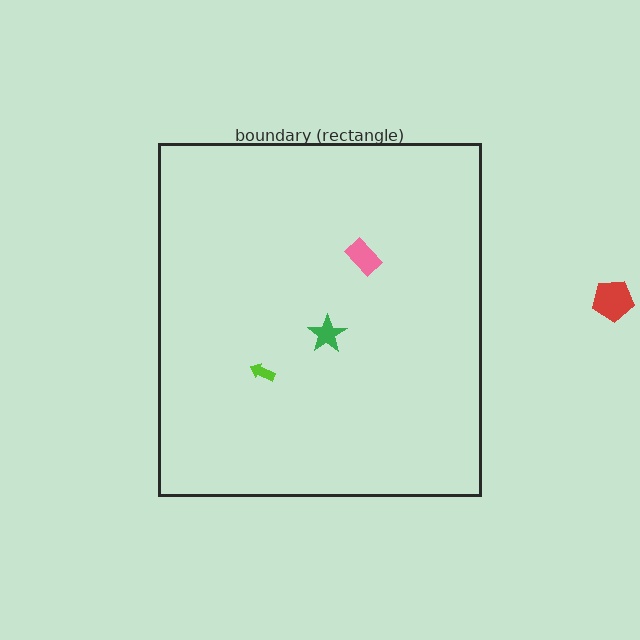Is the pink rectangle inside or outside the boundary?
Inside.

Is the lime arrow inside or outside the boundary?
Inside.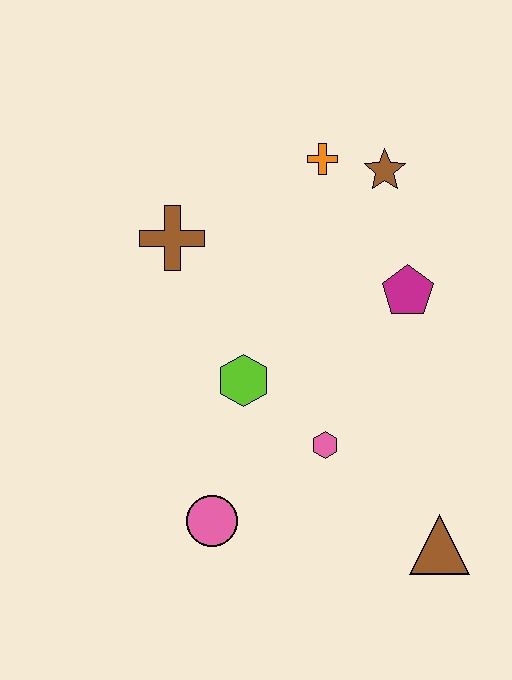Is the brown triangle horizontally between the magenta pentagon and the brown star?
No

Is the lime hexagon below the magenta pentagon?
Yes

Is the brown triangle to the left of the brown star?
No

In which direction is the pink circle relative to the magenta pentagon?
The pink circle is below the magenta pentagon.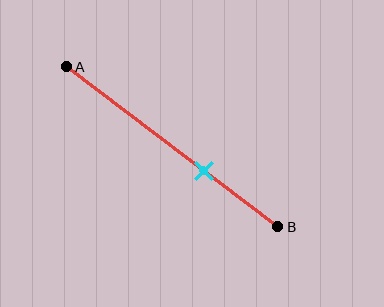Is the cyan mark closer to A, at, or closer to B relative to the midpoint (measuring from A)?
The cyan mark is closer to point B than the midpoint of segment AB.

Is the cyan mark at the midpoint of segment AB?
No, the mark is at about 65% from A, not at the 50% midpoint.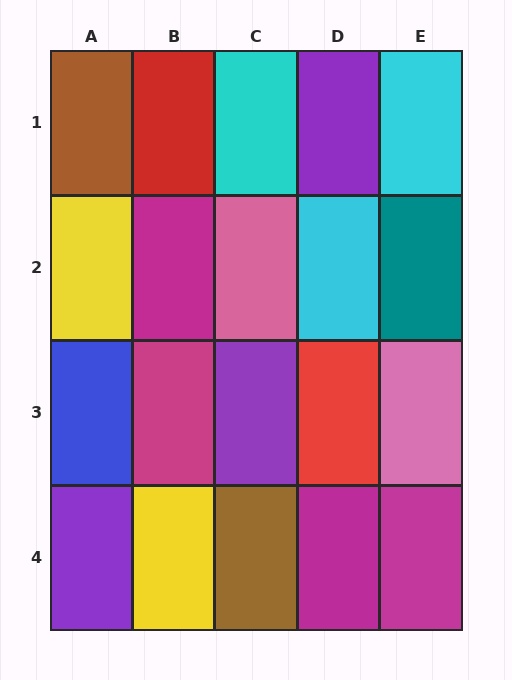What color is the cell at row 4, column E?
Magenta.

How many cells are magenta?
4 cells are magenta.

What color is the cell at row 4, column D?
Magenta.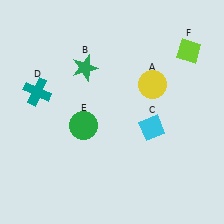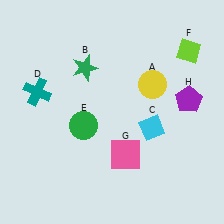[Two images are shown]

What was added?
A pink square (G), a purple pentagon (H) were added in Image 2.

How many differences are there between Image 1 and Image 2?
There are 2 differences between the two images.